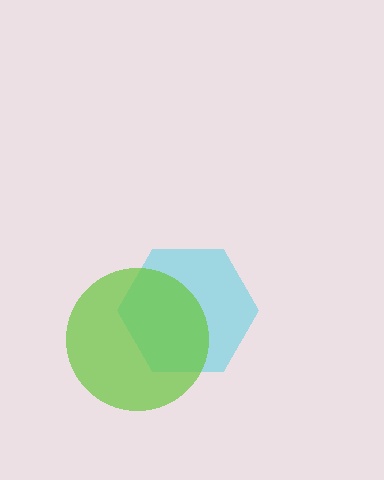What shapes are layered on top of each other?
The layered shapes are: a cyan hexagon, a lime circle.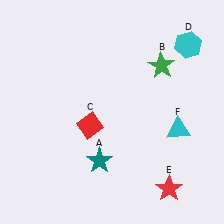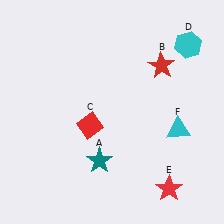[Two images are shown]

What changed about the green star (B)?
In Image 1, B is green. In Image 2, it changed to red.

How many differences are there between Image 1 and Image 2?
There is 1 difference between the two images.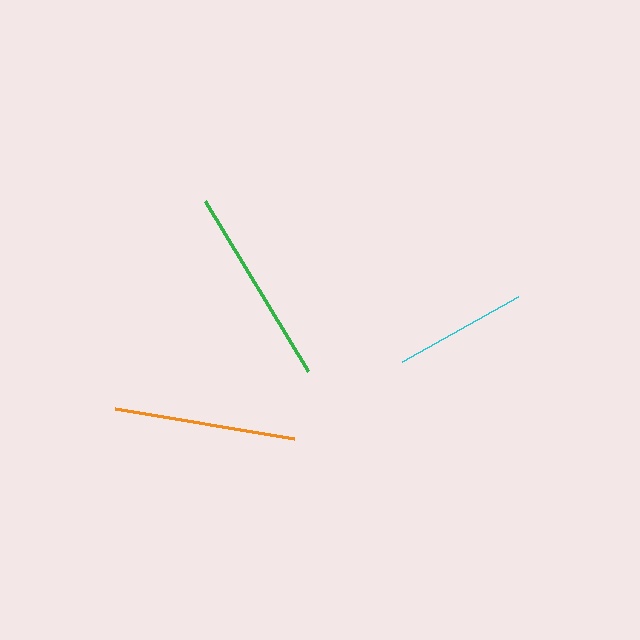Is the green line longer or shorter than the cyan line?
The green line is longer than the cyan line.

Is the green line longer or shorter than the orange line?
The green line is longer than the orange line.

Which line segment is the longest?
The green line is the longest at approximately 199 pixels.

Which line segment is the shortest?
The cyan line is the shortest at approximately 134 pixels.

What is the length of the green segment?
The green segment is approximately 199 pixels long.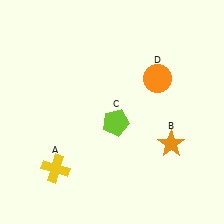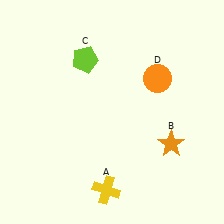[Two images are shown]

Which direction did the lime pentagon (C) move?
The lime pentagon (C) moved up.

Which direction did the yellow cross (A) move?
The yellow cross (A) moved right.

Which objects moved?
The objects that moved are: the yellow cross (A), the lime pentagon (C).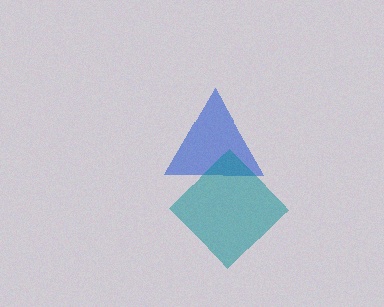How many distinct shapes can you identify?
There are 2 distinct shapes: a blue triangle, a teal diamond.